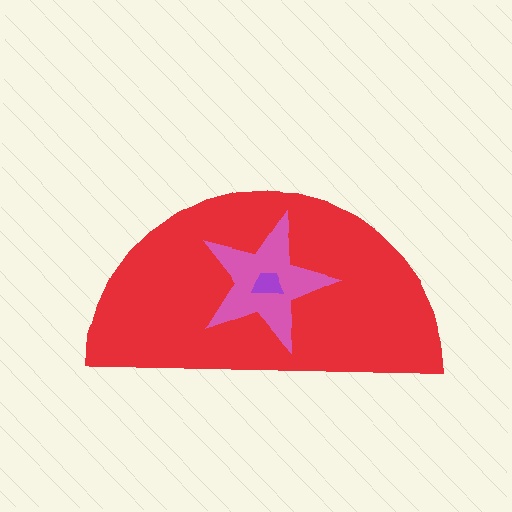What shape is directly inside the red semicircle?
The pink star.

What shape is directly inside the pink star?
The purple trapezoid.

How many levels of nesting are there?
3.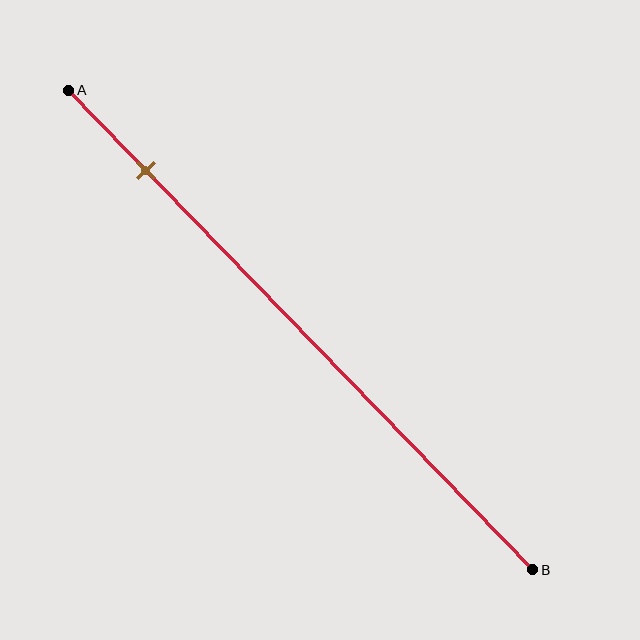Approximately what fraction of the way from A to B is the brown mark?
The brown mark is approximately 15% of the way from A to B.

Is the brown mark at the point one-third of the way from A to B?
No, the mark is at about 15% from A, not at the 33% one-third point.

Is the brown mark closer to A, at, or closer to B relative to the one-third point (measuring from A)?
The brown mark is closer to point A than the one-third point of segment AB.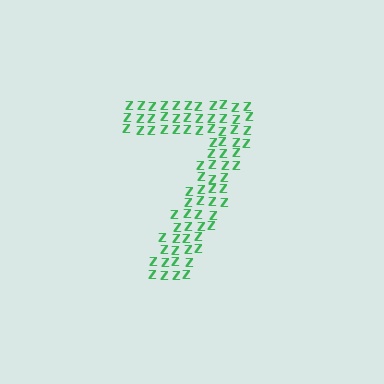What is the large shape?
The large shape is the digit 7.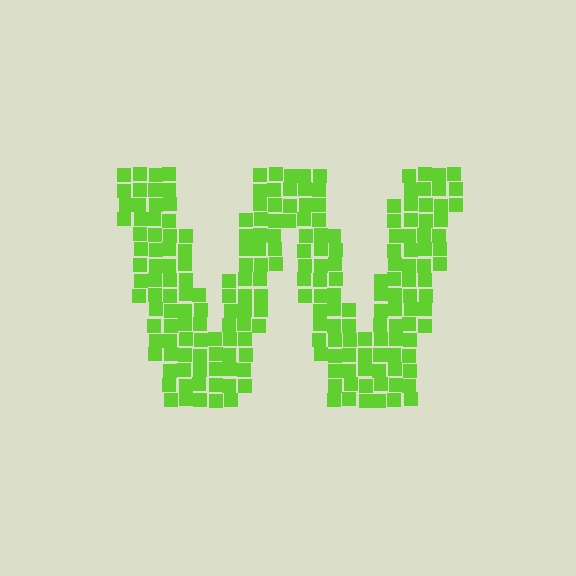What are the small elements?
The small elements are squares.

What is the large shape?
The large shape is the letter W.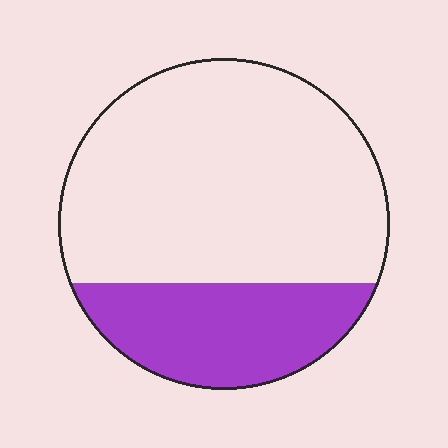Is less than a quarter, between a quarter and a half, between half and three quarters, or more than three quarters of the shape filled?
Between a quarter and a half.